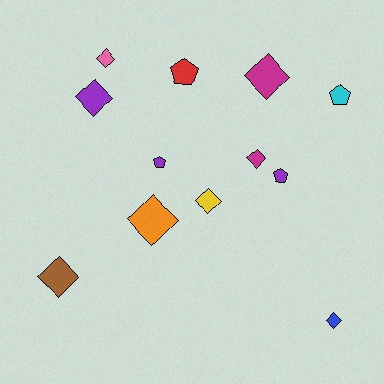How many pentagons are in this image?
There are 4 pentagons.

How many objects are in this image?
There are 12 objects.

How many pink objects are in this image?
There is 1 pink object.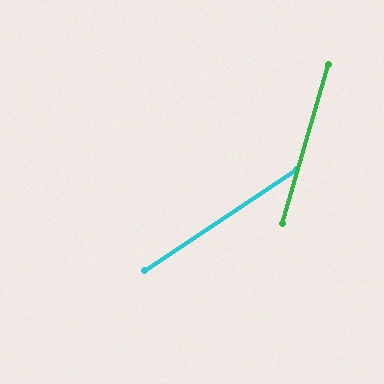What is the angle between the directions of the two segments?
Approximately 41 degrees.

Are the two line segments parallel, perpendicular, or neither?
Neither parallel nor perpendicular — they differ by about 41°.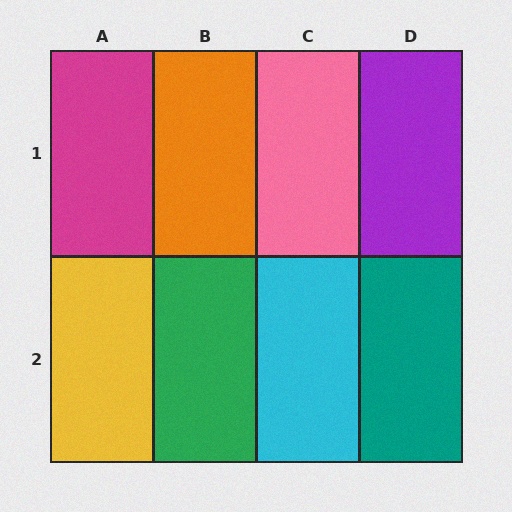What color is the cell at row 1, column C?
Pink.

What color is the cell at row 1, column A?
Magenta.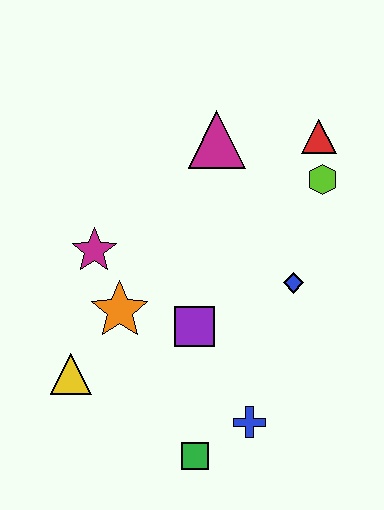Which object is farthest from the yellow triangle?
The red triangle is farthest from the yellow triangle.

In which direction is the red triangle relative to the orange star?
The red triangle is to the right of the orange star.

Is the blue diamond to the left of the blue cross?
No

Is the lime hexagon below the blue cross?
No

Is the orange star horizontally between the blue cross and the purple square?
No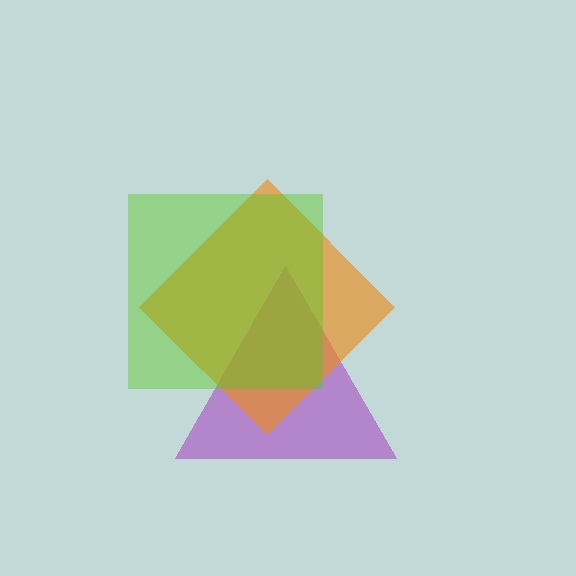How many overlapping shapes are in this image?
There are 3 overlapping shapes in the image.